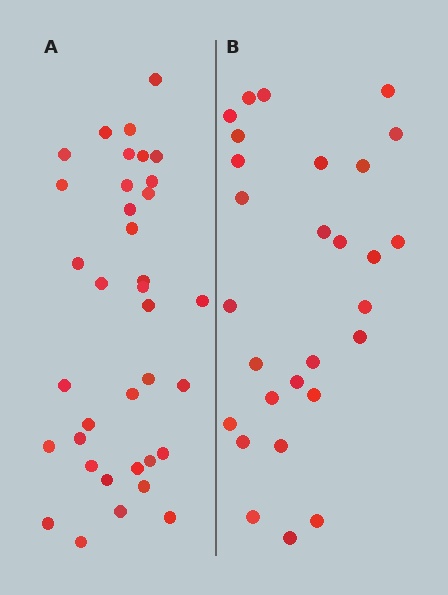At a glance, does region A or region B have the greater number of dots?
Region A (the left region) has more dots.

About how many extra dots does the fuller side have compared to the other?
Region A has roughly 8 or so more dots than region B.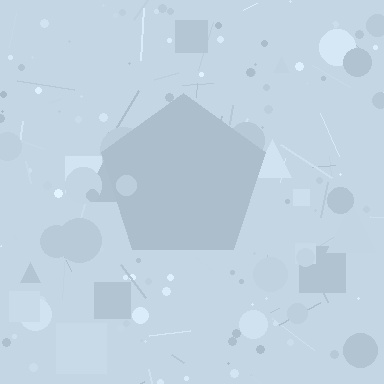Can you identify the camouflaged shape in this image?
The camouflaged shape is a pentagon.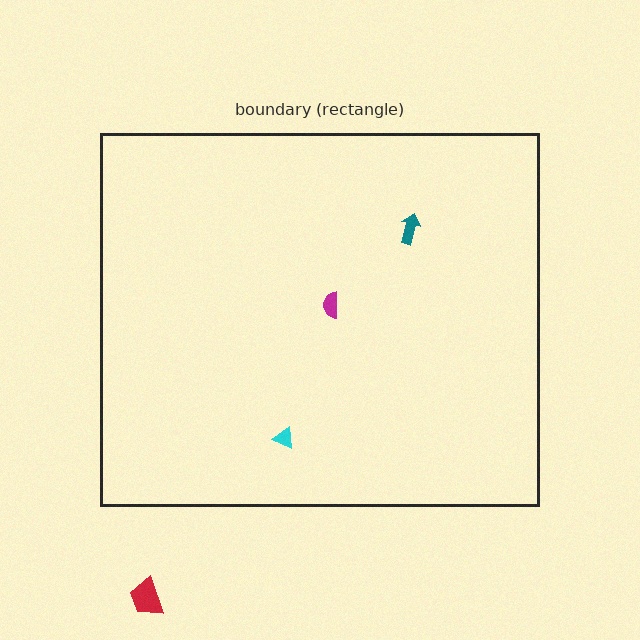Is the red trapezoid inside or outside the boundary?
Outside.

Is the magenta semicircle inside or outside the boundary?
Inside.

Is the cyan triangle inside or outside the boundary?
Inside.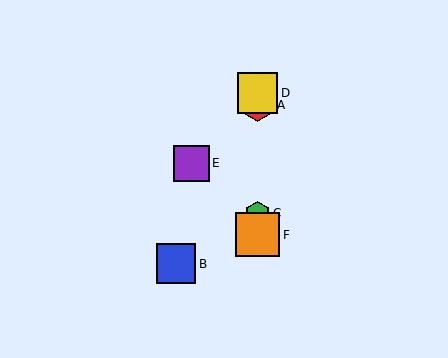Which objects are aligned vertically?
Objects A, C, D, F are aligned vertically.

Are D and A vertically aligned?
Yes, both are at x≈258.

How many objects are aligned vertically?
4 objects (A, C, D, F) are aligned vertically.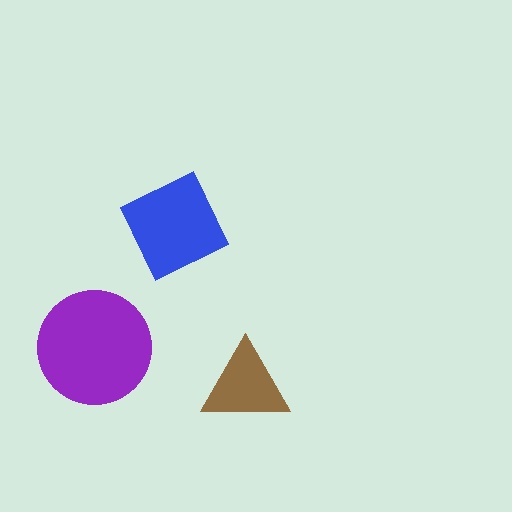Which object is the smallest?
The brown triangle.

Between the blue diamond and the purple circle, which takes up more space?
The purple circle.